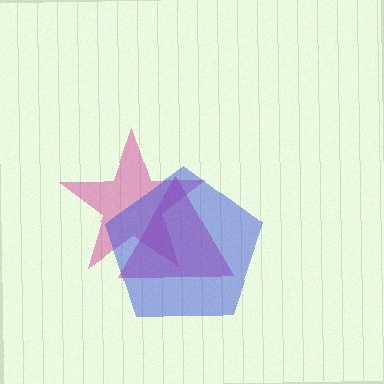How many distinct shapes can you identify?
There are 3 distinct shapes: a pink triangle, a magenta star, a blue pentagon.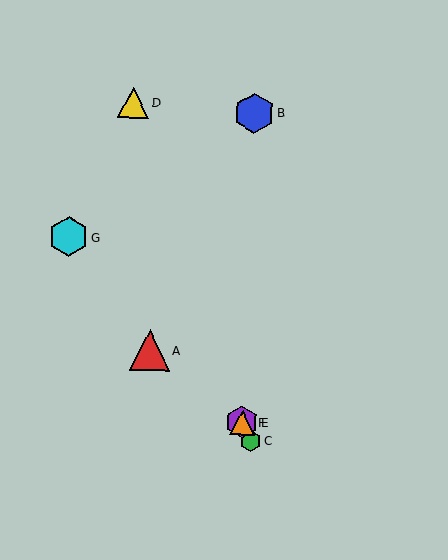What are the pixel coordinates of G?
Object G is at (68, 237).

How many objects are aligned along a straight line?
3 objects (C, E, F) are aligned along a straight line.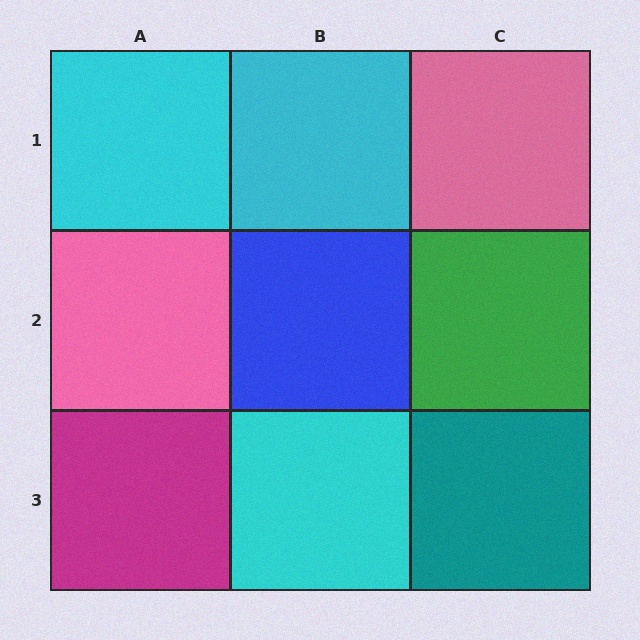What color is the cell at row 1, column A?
Cyan.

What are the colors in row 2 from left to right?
Pink, blue, green.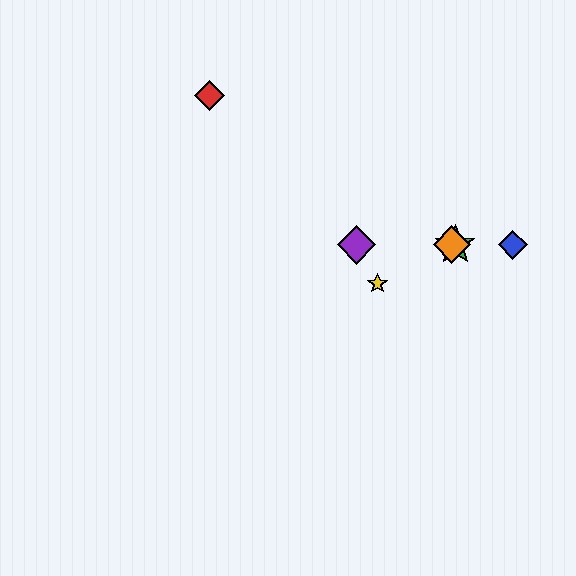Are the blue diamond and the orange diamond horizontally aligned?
Yes, both are at y≈245.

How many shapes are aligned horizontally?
4 shapes (the blue diamond, the green star, the purple diamond, the orange diamond) are aligned horizontally.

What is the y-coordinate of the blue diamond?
The blue diamond is at y≈245.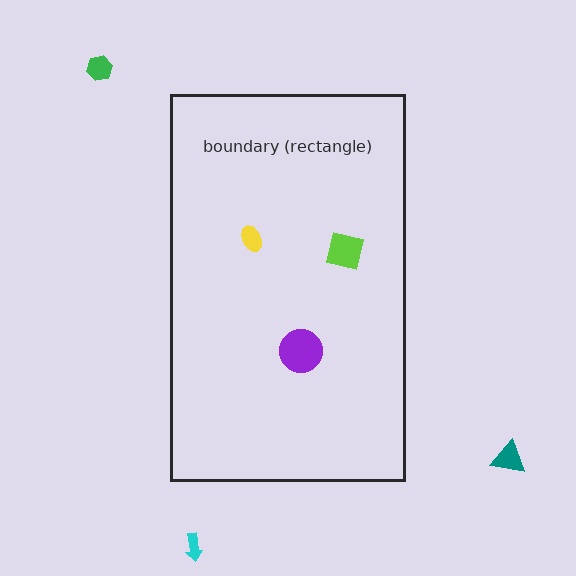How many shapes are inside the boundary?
3 inside, 3 outside.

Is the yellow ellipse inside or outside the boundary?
Inside.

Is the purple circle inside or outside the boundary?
Inside.